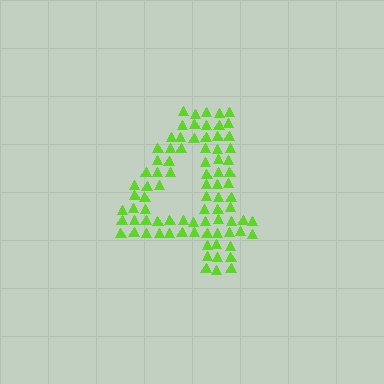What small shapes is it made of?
It is made of small triangles.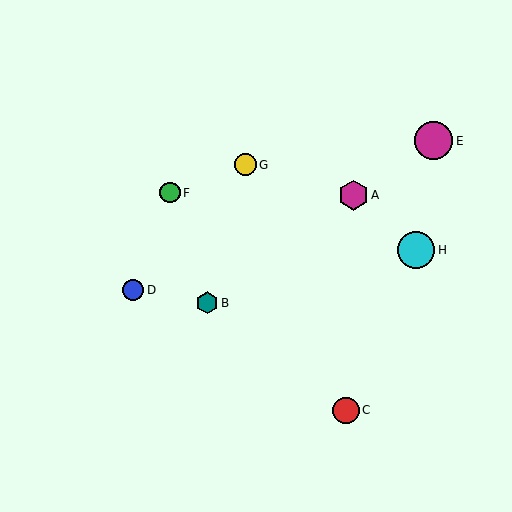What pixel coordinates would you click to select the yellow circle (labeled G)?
Click at (245, 165) to select the yellow circle G.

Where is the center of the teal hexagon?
The center of the teal hexagon is at (207, 303).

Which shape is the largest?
The magenta circle (labeled E) is the largest.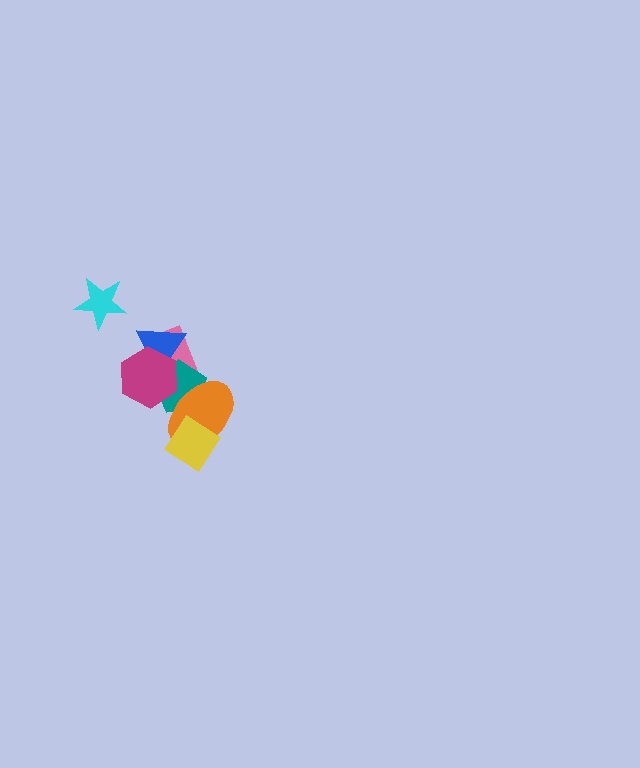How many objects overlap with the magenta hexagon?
3 objects overlap with the magenta hexagon.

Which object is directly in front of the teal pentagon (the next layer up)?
The orange ellipse is directly in front of the teal pentagon.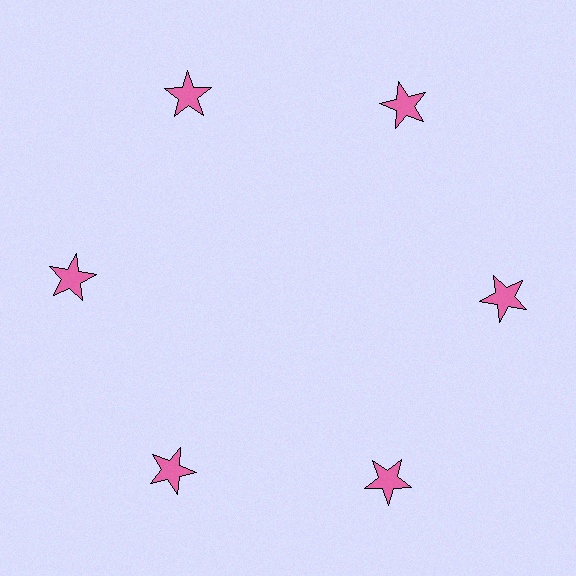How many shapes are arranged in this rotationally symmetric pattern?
There are 6 shapes, arranged in 6 groups of 1.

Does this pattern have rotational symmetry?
Yes, this pattern has 6-fold rotational symmetry. It looks the same after rotating 60 degrees around the center.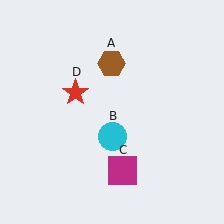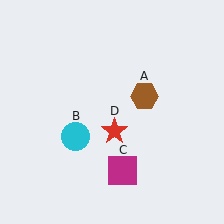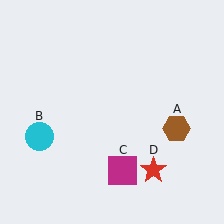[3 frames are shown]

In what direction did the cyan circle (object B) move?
The cyan circle (object B) moved left.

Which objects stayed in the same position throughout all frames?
Magenta square (object C) remained stationary.